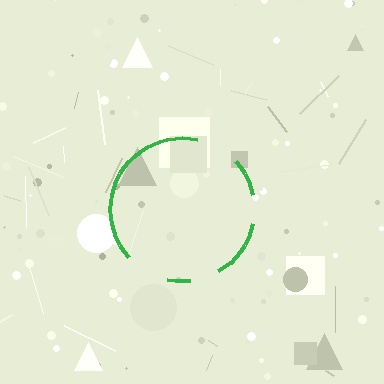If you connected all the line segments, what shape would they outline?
They would outline a circle.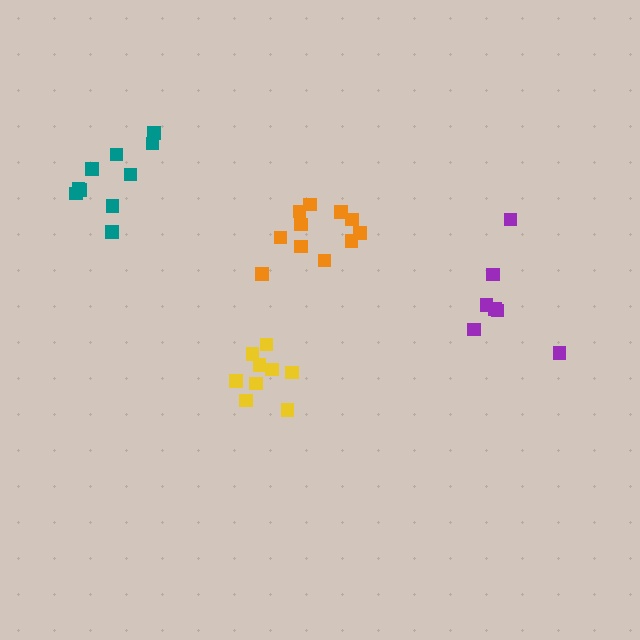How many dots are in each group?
Group 1: 10 dots, Group 2: 11 dots, Group 3: 7 dots, Group 4: 9 dots (37 total).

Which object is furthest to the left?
The teal cluster is leftmost.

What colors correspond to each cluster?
The clusters are colored: teal, orange, purple, yellow.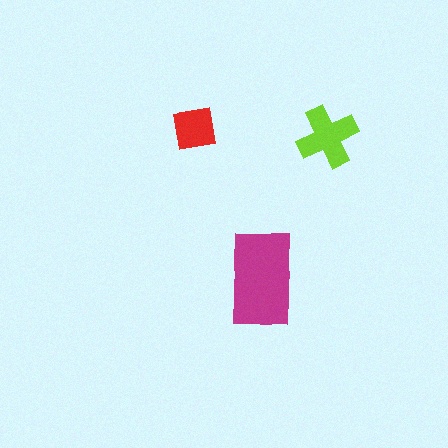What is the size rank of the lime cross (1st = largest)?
2nd.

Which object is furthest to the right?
The lime cross is rightmost.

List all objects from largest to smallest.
The magenta rectangle, the lime cross, the red square.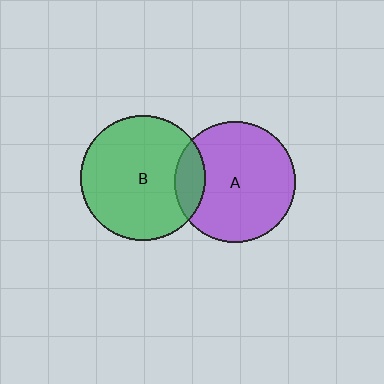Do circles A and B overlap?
Yes.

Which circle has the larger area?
Circle B (green).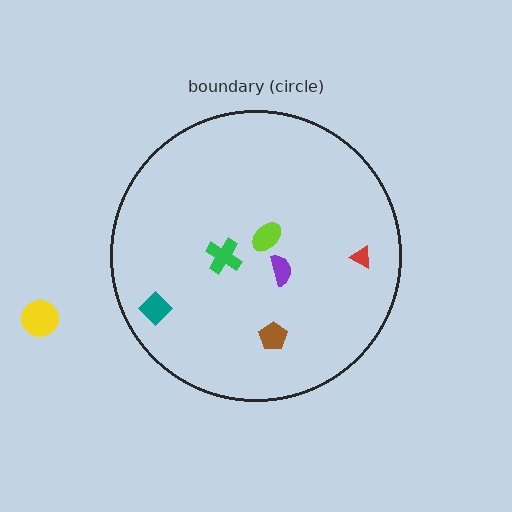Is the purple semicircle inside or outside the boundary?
Inside.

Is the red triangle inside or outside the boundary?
Inside.